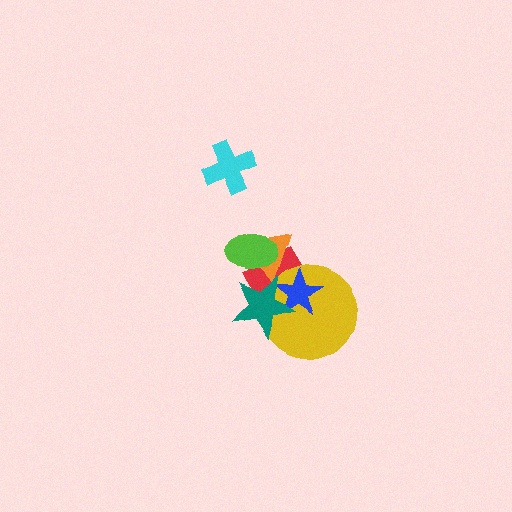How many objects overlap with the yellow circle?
3 objects overlap with the yellow circle.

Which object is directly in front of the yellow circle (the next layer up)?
The blue star is directly in front of the yellow circle.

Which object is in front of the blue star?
The teal star is in front of the blue star.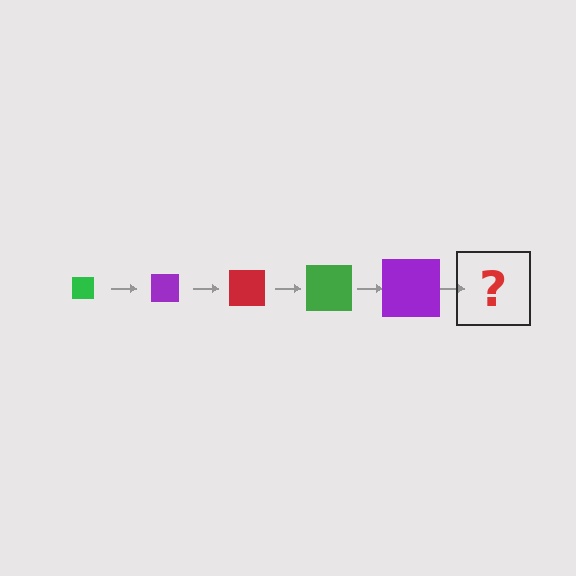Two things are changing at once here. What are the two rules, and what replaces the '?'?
The two rules are that the square grows larger each step and the color cycles through green, purple, and red. The '?' should be a red square, larger than the previous one.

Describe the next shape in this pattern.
It should be a red square, larger than the previous one.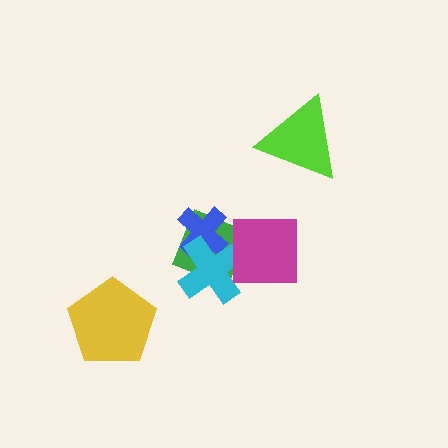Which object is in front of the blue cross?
The cyan cross is in front of the blue cross.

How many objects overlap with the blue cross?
2 objects overlap with the blue cross.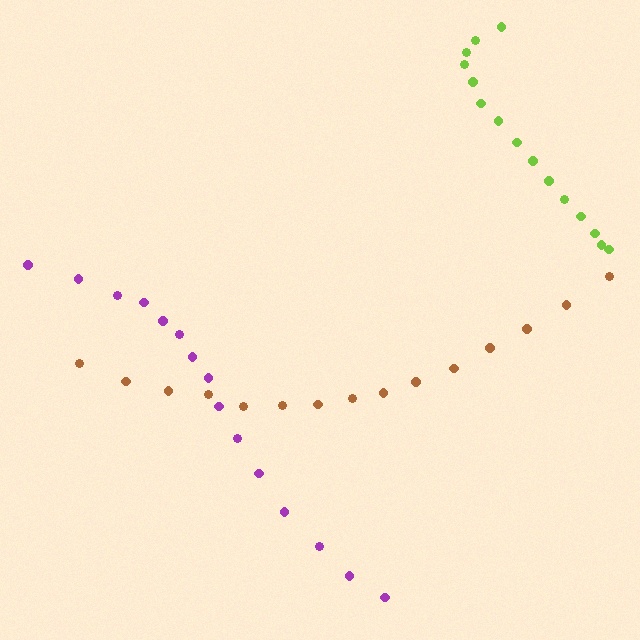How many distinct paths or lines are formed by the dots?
There are 3 distinct paths.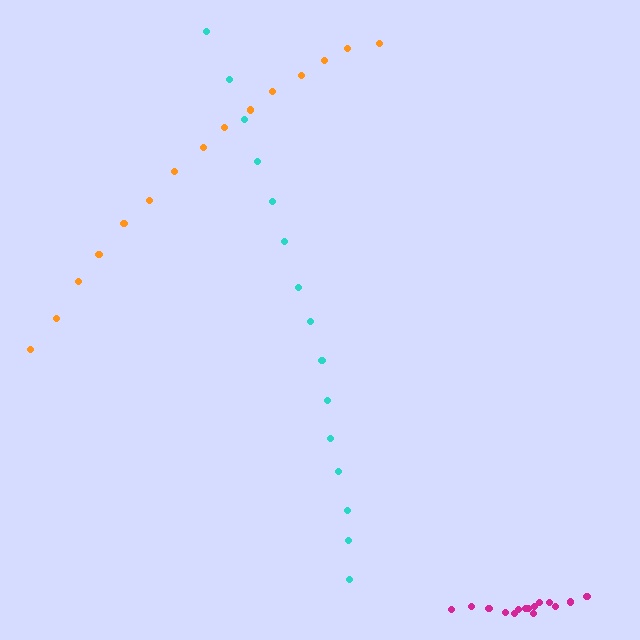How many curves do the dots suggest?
There are 3 distinct paths.